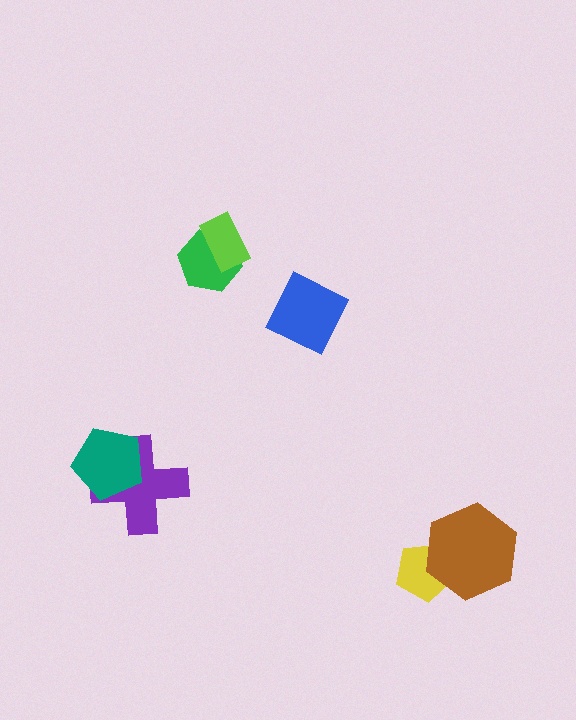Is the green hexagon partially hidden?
Yes, it is partially covered by another shape.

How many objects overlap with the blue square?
0 objects overlap with the blue square.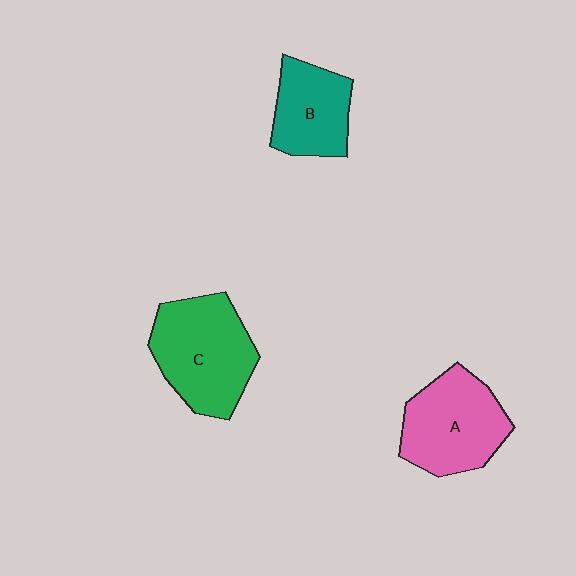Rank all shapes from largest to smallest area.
From largest to smallest: C (green), A (pink), B (teal).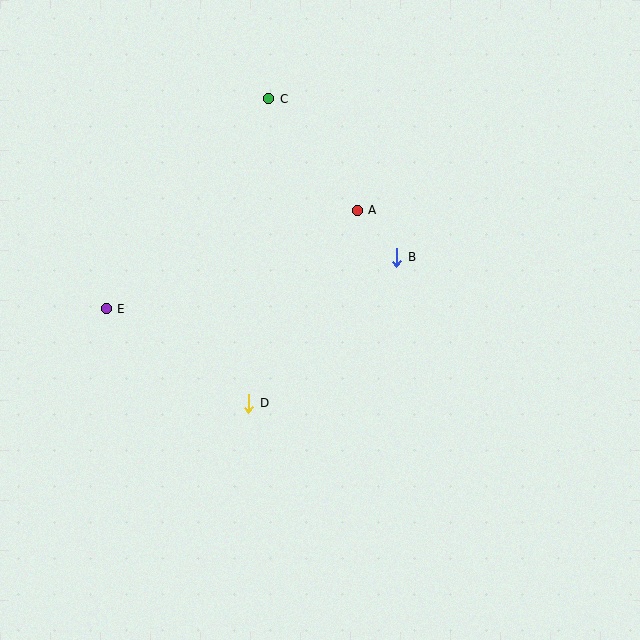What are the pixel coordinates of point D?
Point D is at (249, 403).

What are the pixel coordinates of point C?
Point C is at (269, 99).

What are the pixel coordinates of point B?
Point B is at (397, 257).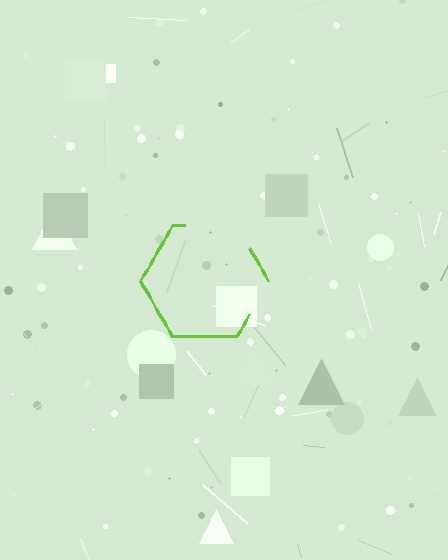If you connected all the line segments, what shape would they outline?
They would outline a hexagon.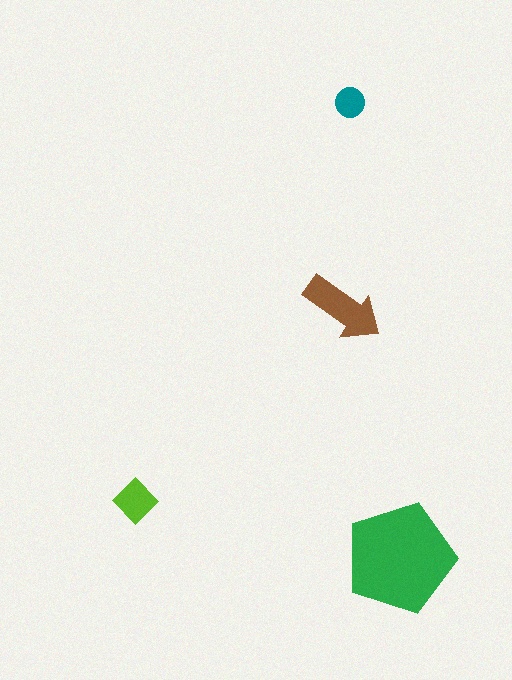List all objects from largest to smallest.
The green pentagon, the brown arrow, the lime diamond, the teal circle.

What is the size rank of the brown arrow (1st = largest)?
2nd.